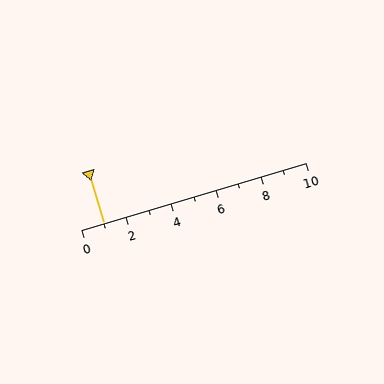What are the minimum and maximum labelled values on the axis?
The axis runs from 0 to 10.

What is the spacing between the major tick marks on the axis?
The major ticks are spaced 2 apart.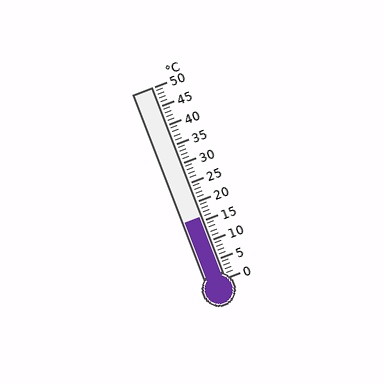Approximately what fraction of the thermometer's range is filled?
The thermometer is filled to approximately 30% of its range.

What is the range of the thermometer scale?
The thermometer scale ranges from 0°C to 50°C.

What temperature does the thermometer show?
The thermometer shows approximately 16°C.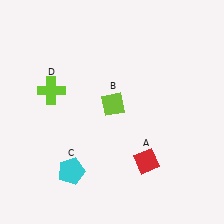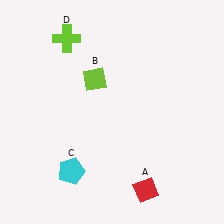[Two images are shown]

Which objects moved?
The objects that moved are: the red diamond (A), the lime diamond (B), the lime cross (D).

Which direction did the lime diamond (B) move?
The lime diamond (B) moved up.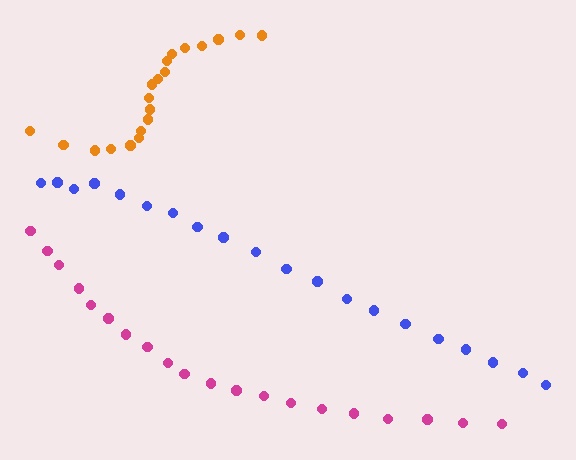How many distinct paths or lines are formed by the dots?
There are 3 distinct paths.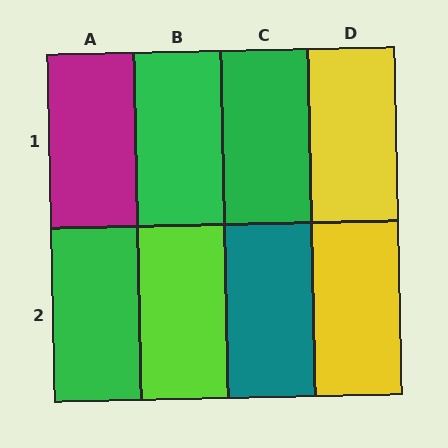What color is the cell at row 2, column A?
Green.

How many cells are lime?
1 cell is lime.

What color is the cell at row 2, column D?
Yellow.